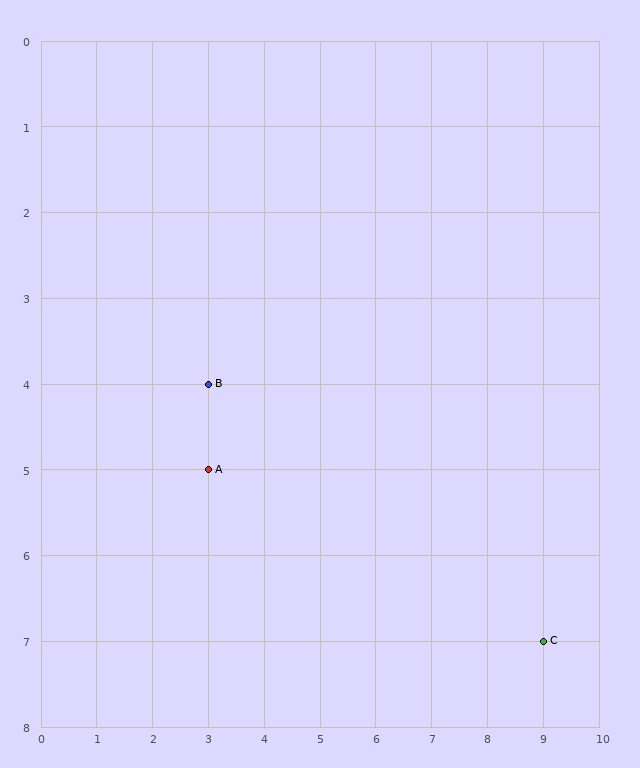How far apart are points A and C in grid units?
Points A and C are 6 columns and 2 rows apart (about 6.3 grid units diagonally).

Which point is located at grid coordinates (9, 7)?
Point C is at (9, 7).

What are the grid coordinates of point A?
Point A is at grid coordinates (3, 5).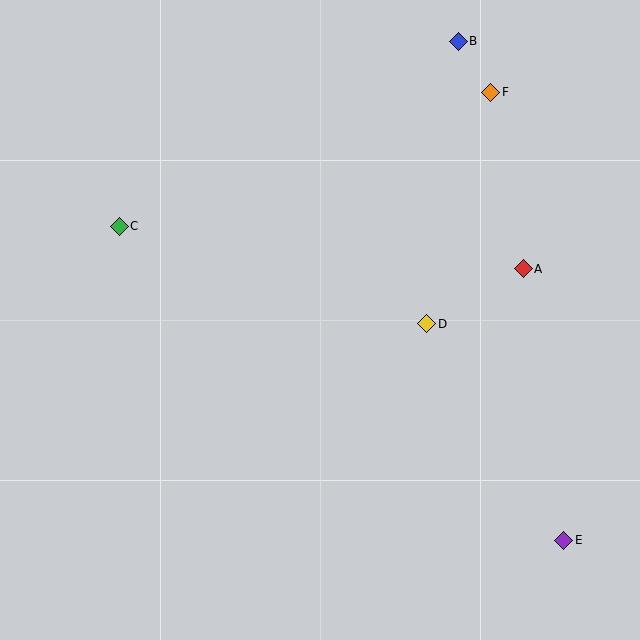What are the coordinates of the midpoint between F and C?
The midpoint between F and C is at (305, 159).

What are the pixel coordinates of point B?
Point B is at (458, 41).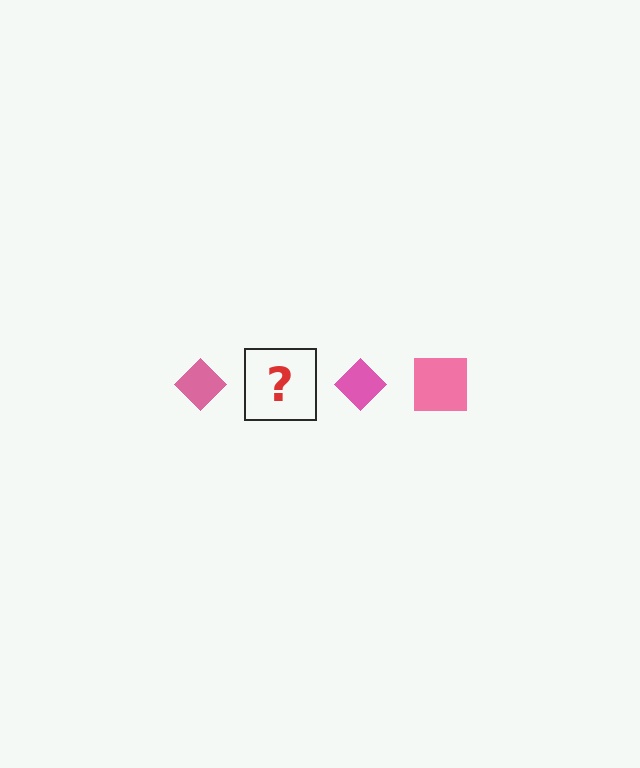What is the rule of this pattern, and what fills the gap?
The rule is that the pattern cycles through diamond, square shapes in pink. The gap should be filled with a pink square.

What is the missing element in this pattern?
The missing element is a pink square.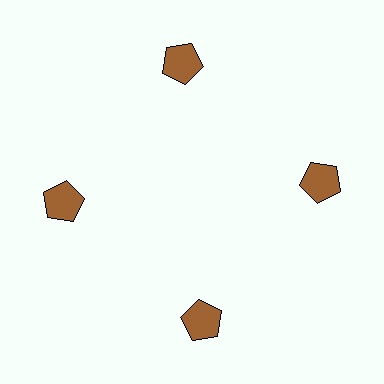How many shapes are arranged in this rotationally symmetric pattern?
There are 4 shapes, arranged in 4 groups of 1.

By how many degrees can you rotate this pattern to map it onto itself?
The pattern maps onto itself every 90 degrees of rotation.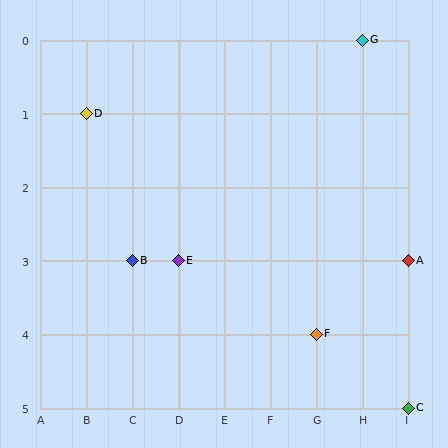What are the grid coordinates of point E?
Point E is at grid coordinates (D, 3).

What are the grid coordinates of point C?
Point C is at grid coordinates (I, 5).